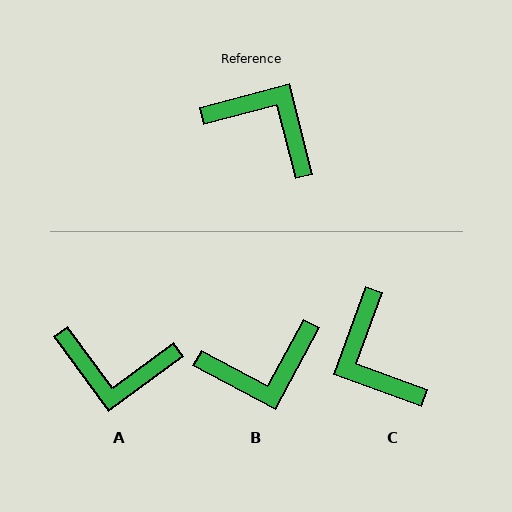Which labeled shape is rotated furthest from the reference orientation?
A, about 158 degrees away.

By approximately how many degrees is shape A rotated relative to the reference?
Approximately 158 degrees clockwise.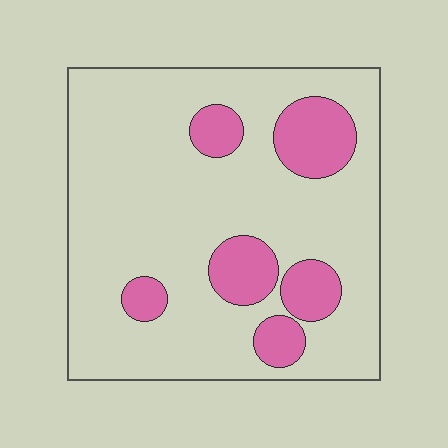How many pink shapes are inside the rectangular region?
6.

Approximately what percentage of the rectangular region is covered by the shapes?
Approximately 20%.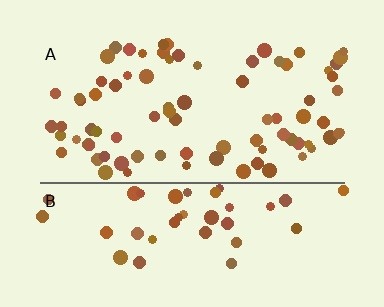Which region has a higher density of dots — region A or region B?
A (the top).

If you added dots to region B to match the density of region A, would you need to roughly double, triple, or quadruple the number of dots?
Approximately double.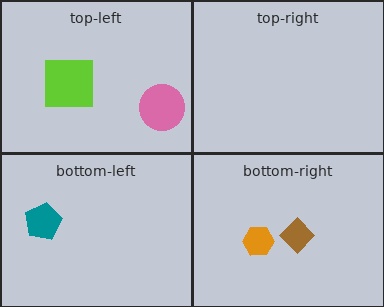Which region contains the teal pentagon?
The bottom-left region.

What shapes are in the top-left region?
The lime square, the pink circle.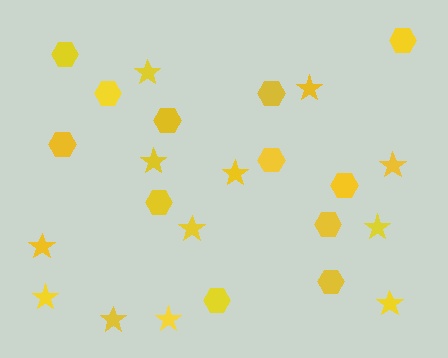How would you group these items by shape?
There are 2 groups: one group of stars (12) and one group of hexagons (12).